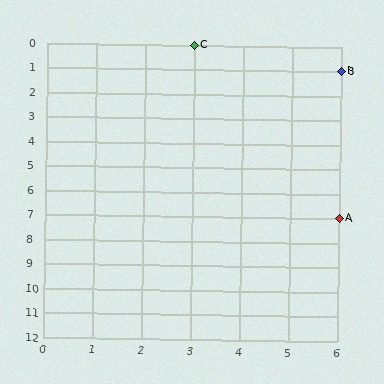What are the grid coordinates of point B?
Point B is at grid coordinates (6, 1).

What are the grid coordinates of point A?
Point A is at grid coordinates (6, 7).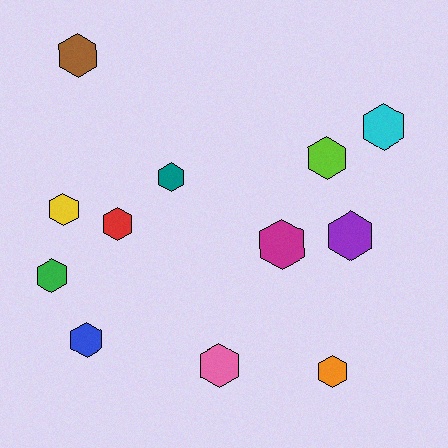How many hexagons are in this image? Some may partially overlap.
There are 12 hexagons.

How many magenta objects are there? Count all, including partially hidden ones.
There is 1 magenta object.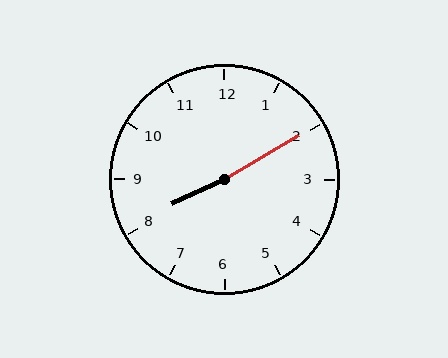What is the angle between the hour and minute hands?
Approximately 175 degrees.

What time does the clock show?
8:10.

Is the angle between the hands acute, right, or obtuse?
It is obtuse.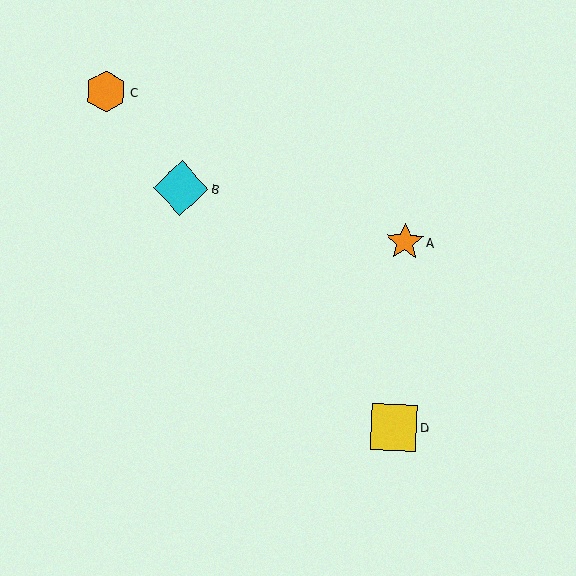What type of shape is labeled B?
Shape B is a cyan diamond.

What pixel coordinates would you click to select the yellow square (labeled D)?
Click at (394, 427) to select the yellow square D.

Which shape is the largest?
The cyan diamond (labeled B) is the largest.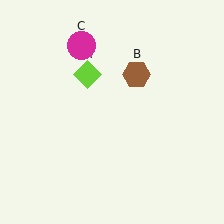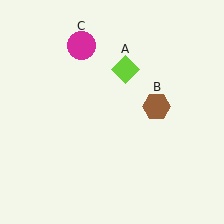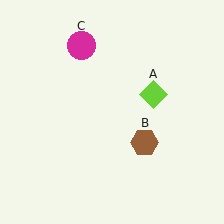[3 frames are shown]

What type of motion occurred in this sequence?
The lime diamond (object A), brown hexagon (object B) rotated clockwise around the center of the scene.